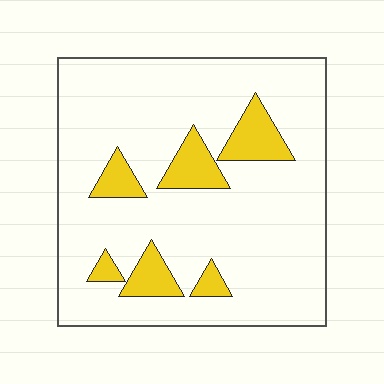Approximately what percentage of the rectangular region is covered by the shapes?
Approximately 15%.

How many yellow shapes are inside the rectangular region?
6.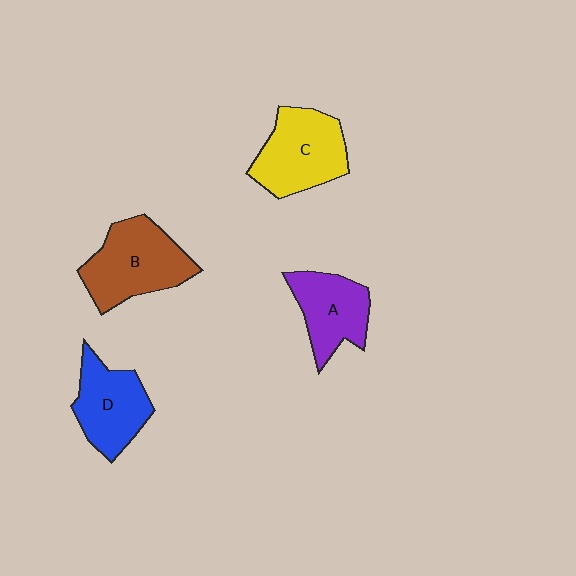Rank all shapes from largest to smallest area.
From largest to smallest: B (brown), C (yellow), D (blue), A (purple).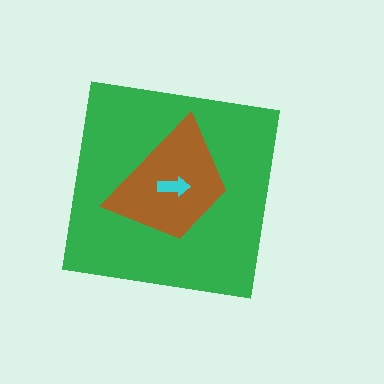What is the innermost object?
The cyan arrow.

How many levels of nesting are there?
3.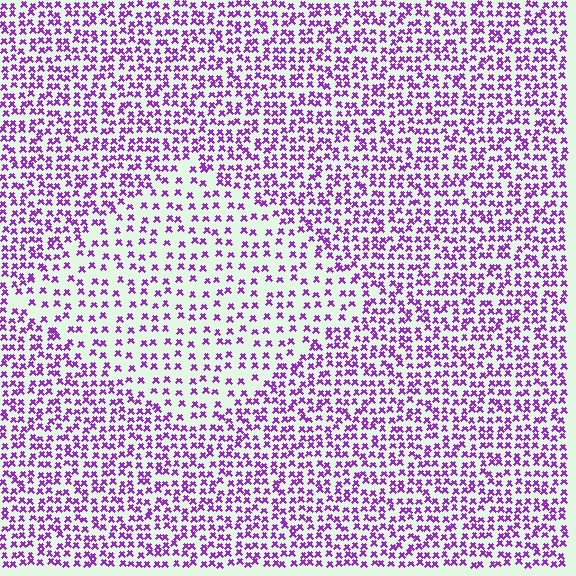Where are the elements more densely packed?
The elements are more densely packed outside the diamond boundary.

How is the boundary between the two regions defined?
The boundary is defined by a change in element density (approximately 1.9x ratio). All elements are the same color, size, and shape.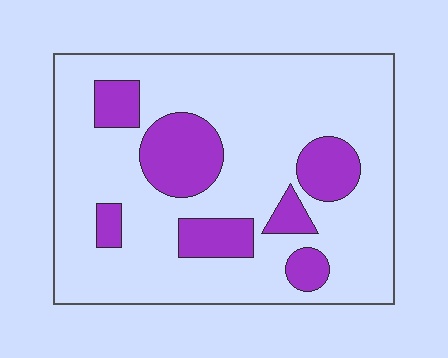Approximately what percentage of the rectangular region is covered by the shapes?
Approximately 20%.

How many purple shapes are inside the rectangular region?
7.